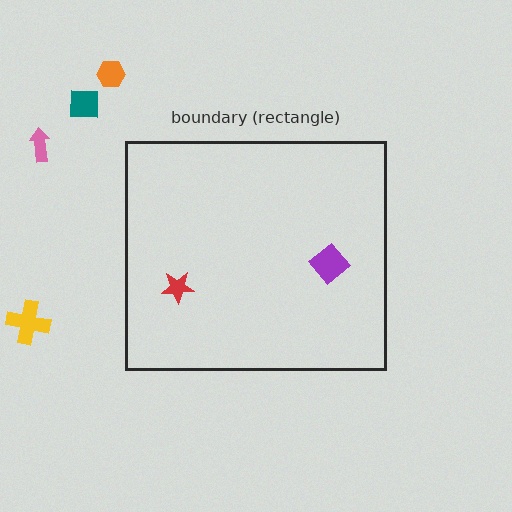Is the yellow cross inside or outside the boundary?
Outside.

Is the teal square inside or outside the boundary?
Outside.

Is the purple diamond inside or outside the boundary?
Inside.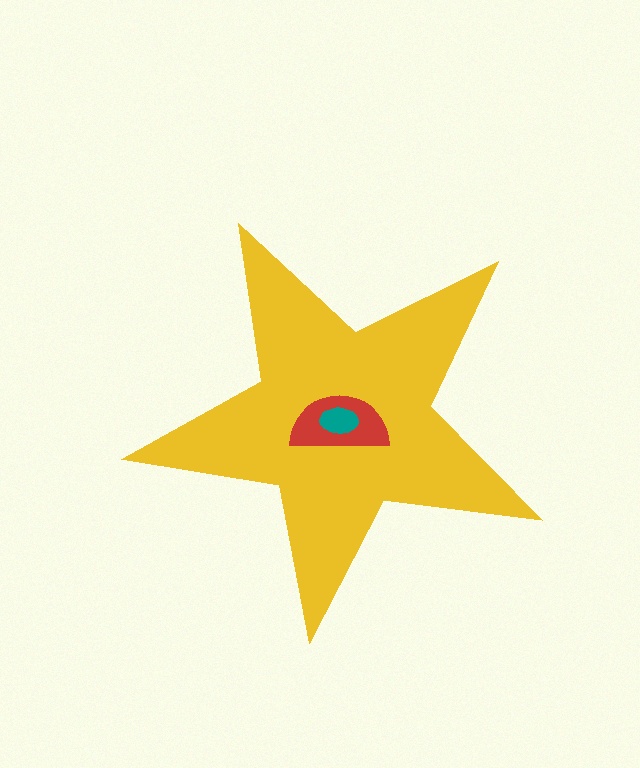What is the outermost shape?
The yellow star.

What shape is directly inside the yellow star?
The red semicircle.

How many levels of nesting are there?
3.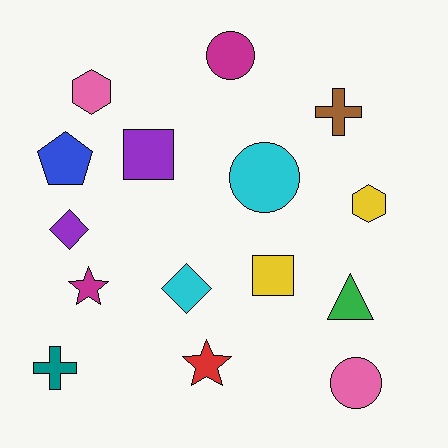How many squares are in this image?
There are 2 squares.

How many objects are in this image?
There are 15 objects.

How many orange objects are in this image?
There are no orange objects.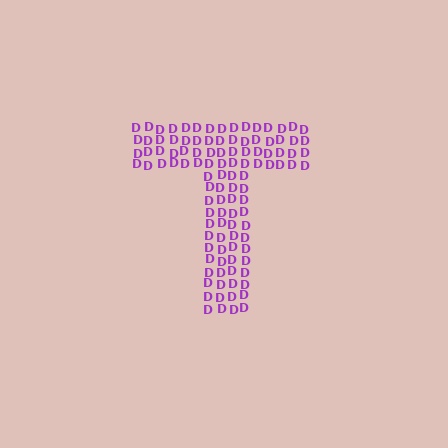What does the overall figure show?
The overall figure shows the letter T.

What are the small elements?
The small elements are letter D's.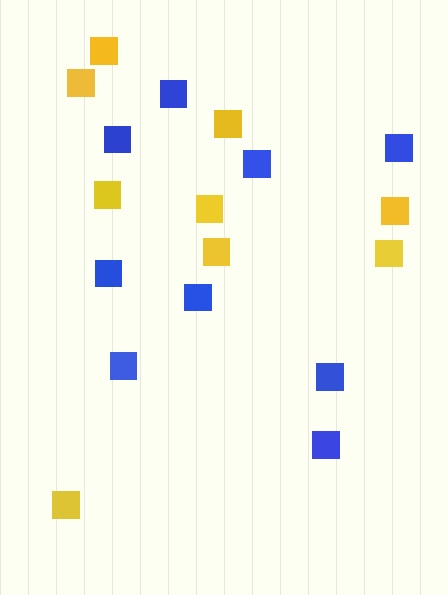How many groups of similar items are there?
There are 2 groups: one group of yellow squares (9) and one group of blue squares (9).